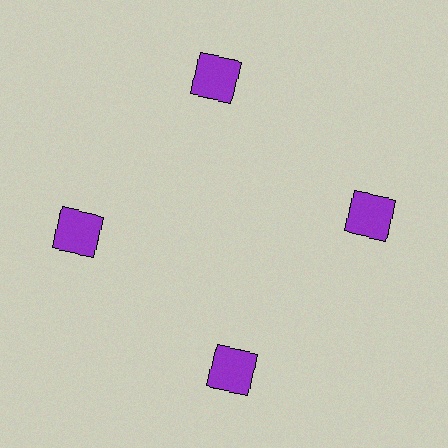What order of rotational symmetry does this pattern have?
This pattern has 4-fold rotational symmetry.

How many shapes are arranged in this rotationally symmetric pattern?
There are 4 shapes, arranged in 4 groups of 1.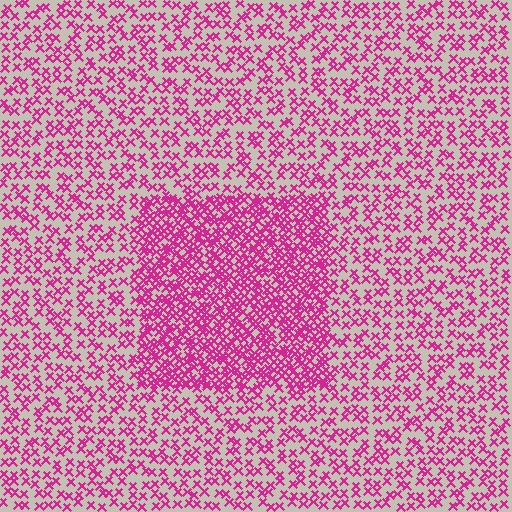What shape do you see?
I see a rectangle.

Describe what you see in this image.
The image contains small magenta elements arranged at two different densities. A rectangle-shaped region is visible where the elements are more densely packed than the surrounding area.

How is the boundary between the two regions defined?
The boundary is defined by a change in element density (approximately 2.1x ratio). All elements are the same color, size, and shape.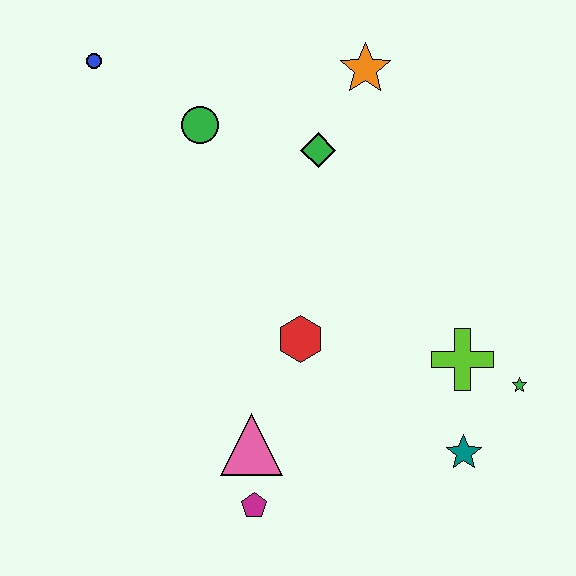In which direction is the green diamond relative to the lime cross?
The green diamond is above the lime cross.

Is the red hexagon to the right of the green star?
No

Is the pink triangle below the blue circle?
Yes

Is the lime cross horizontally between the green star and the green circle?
Yes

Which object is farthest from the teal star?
The blue circle is farthest from the teal star.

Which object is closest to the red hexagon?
The pink triangle is closest to the red hexagon.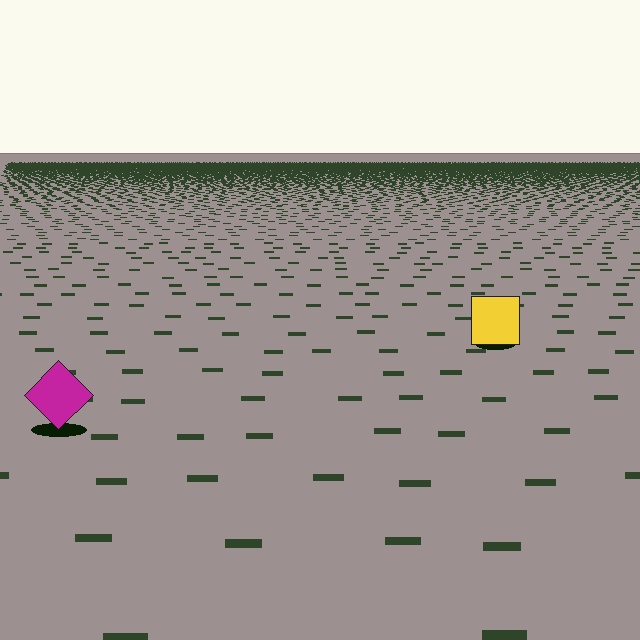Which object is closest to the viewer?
The magenta diamond is closest. The texture marks near it are larger and more spread out.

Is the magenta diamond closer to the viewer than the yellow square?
Yes. The magenta diamond is closer — you can tell from the texture gradient: the ground texture is coarser near it.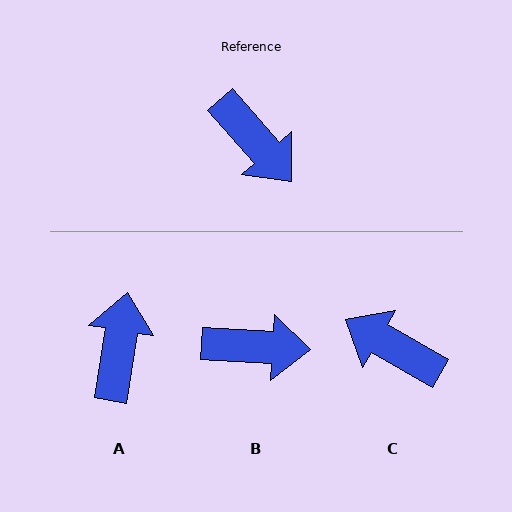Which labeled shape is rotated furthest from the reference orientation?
C, about 160 degrees away.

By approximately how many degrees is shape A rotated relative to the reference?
Approximately 130 degrees counter-clockwise.